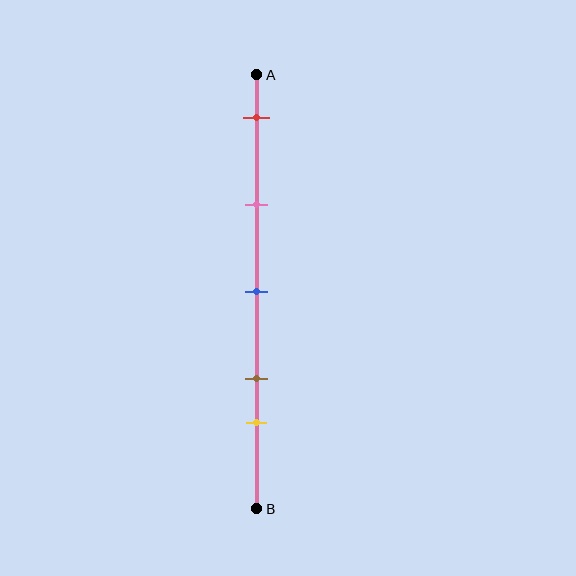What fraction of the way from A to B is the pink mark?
The pink mark is approximately 30% (0.3) of the way from A to B.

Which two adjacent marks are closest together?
The brown and yellow marks are the closest adjacent pair.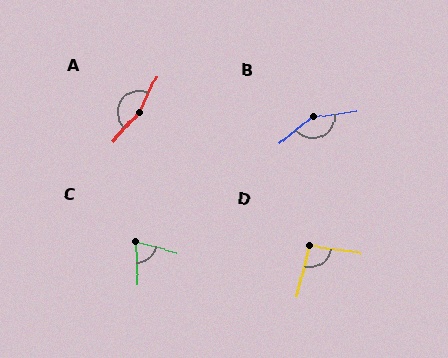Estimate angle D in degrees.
Approximately 96 degrees.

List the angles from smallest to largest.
C (73°), D (96°), B (149°), A (163°).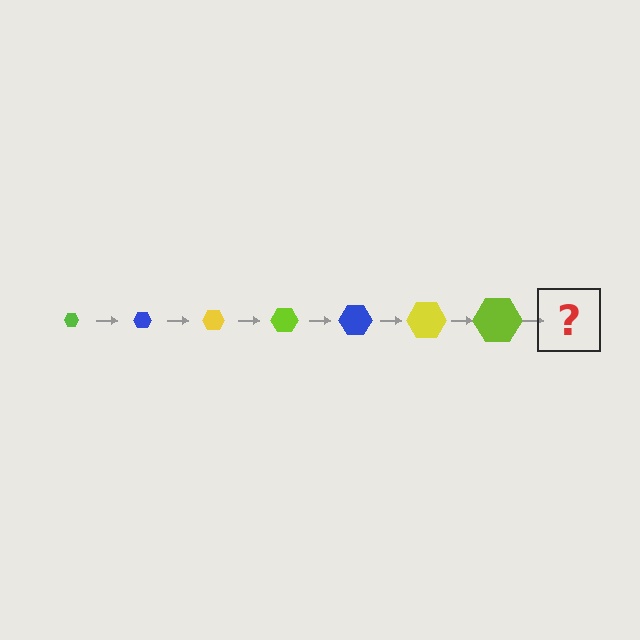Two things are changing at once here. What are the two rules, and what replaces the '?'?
The two rules are that the hexagon grows larger each step and the color cycles through lime, blue, and yellow. The '?' should be a blue hexagon, larger than the previous one.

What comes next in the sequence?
The next element should be a blue hexagon, larger than the previous one.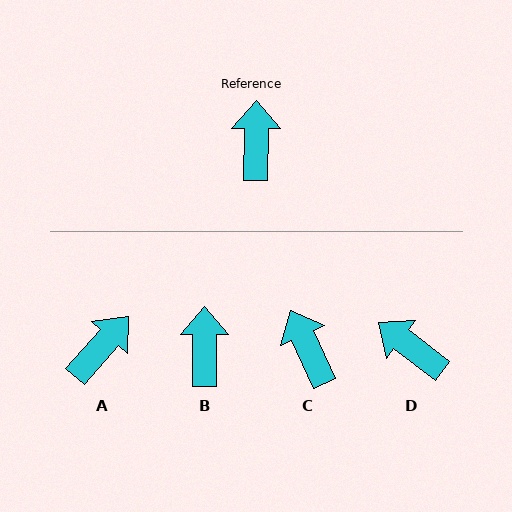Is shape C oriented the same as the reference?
No, it is off by about 25 degrees.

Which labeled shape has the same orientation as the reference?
B.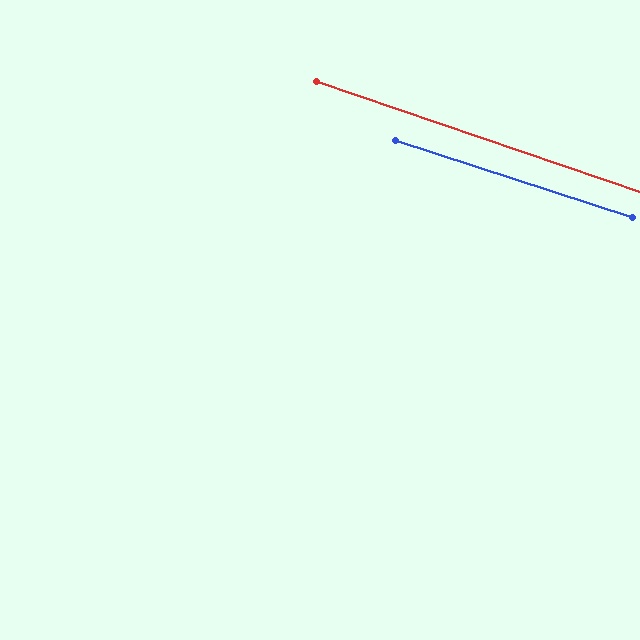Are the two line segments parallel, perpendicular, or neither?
Parallel — their directions differ by only 0.8°.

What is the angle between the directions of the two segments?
Approximately 1 degree.